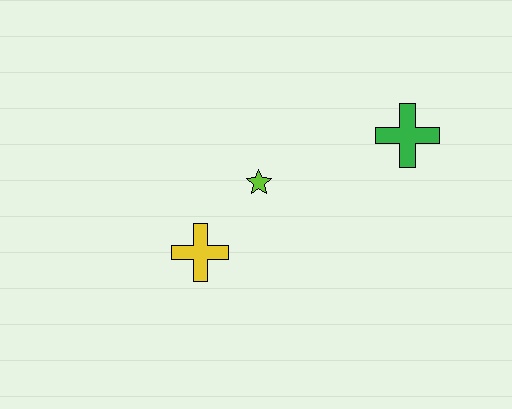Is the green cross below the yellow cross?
No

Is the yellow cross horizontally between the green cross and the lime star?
No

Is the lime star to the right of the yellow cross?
Yes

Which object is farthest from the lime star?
The green cross is farthest from the lime star.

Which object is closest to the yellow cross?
The lime star is closest to the yellow cross.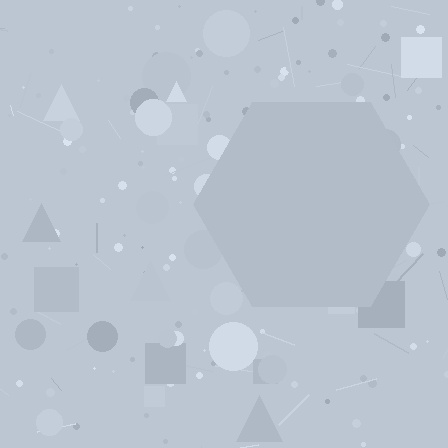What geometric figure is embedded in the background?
A hexagon is embedded in the background.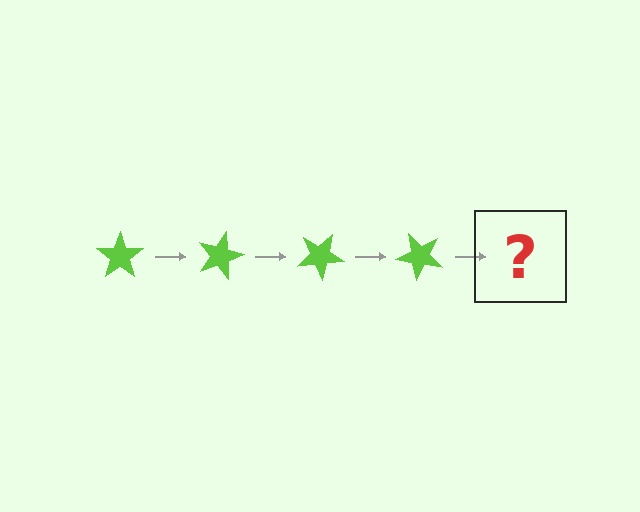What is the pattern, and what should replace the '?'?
The pattern is that the star rotates 15 degrees each step. The '?' should be a lime star rotated 60 degrees.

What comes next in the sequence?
The next element should be a lime star rotated 60 degrees.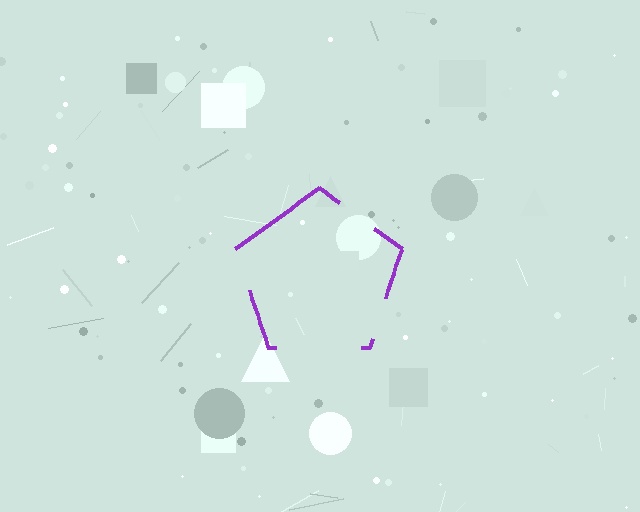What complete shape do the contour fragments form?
The contour fragments form a pentagon.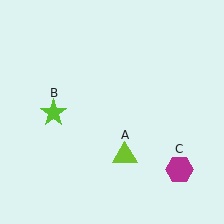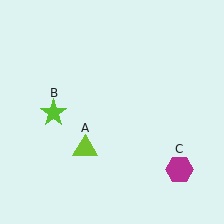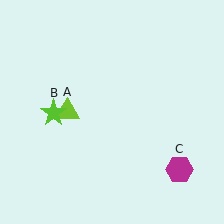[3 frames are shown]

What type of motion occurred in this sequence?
The lime triangle (object A) rotated clockwise around the center of the scene.